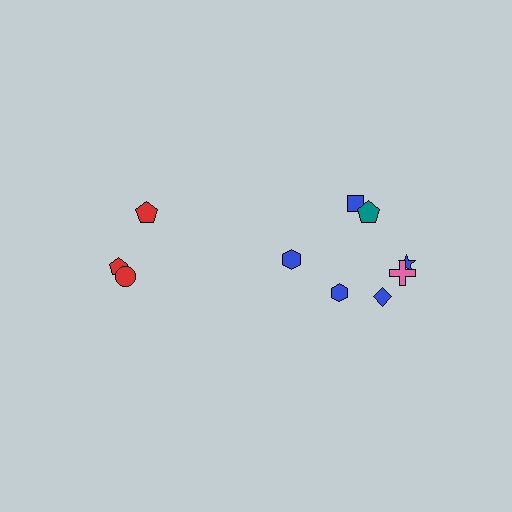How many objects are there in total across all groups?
There are 10 objects.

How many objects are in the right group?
There are 7 objects.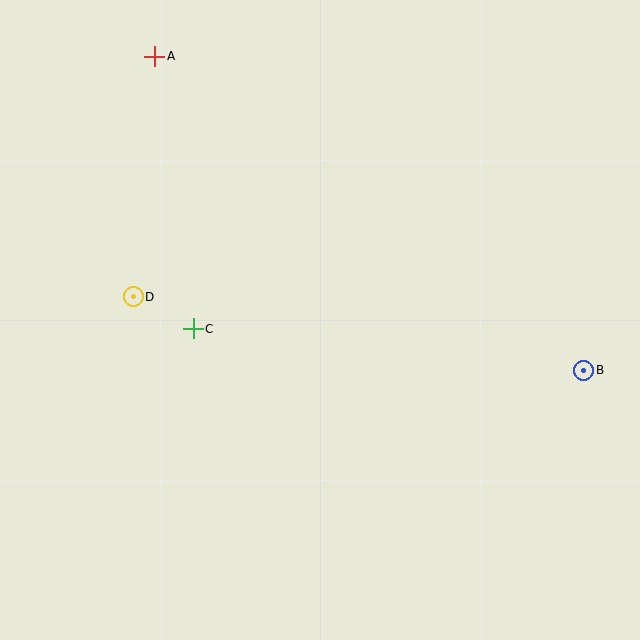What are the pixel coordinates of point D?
Point D is at (133, 297).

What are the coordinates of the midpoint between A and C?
The midpoint between A and C is at (174, 192).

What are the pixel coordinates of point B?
Point B is at (584, 370).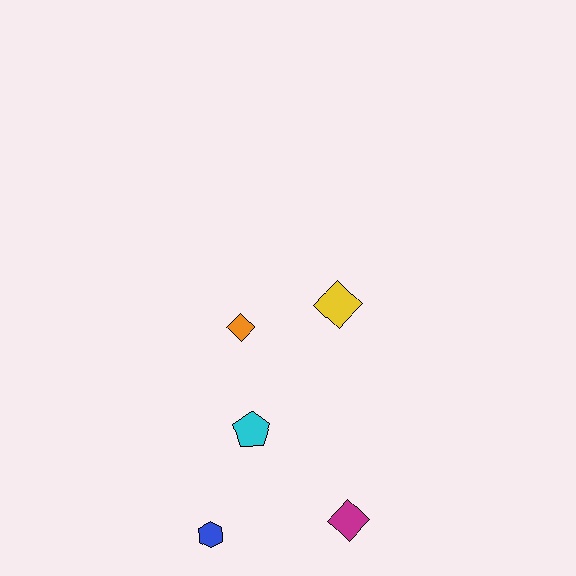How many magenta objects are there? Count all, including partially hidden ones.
There is 1 magenta object.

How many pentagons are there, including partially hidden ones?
There is 1 pentagon.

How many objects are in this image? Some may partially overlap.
There are 5 objects.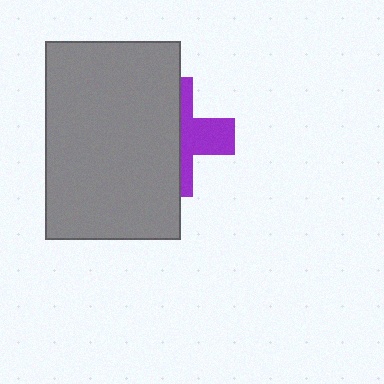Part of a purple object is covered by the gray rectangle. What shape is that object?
It is a cross.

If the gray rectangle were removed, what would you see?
You would see the complete purple cross.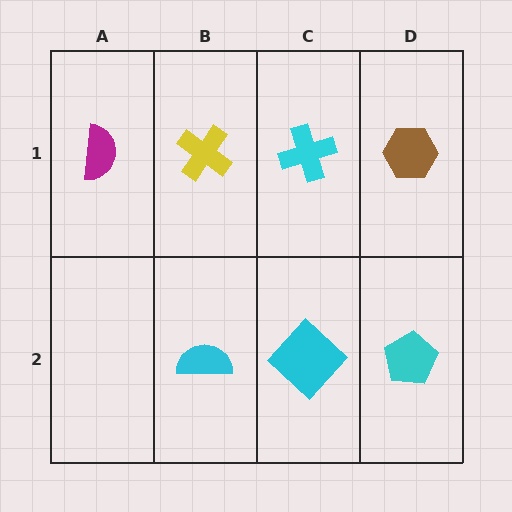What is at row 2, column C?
A cyan diamond.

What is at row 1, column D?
A brown hexagon.